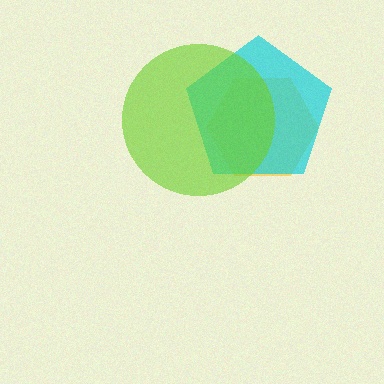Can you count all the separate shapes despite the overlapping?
Yes, there are 3 separate shapes.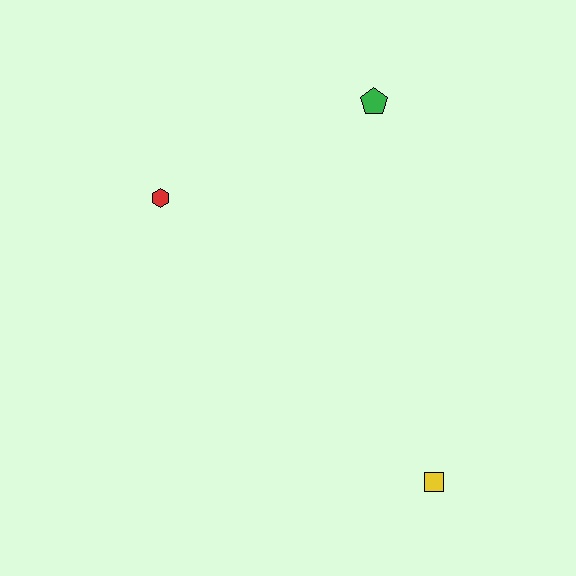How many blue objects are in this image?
There are no blue objects.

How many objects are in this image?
There are 3 objects.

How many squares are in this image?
There is 1 square.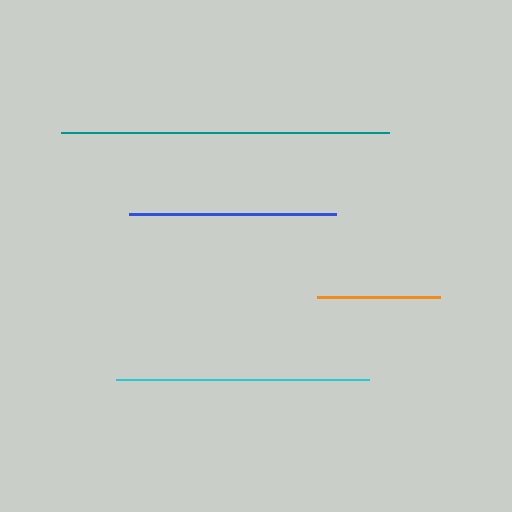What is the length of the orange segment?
The orange segment is approximately 123 pixels long.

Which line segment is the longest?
The teal line is the longest at approximately 328 pixels.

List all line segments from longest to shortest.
From longest to shortest: teal, cyan, blue, orange.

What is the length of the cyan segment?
The cyan segment is approximately 253 pixels long.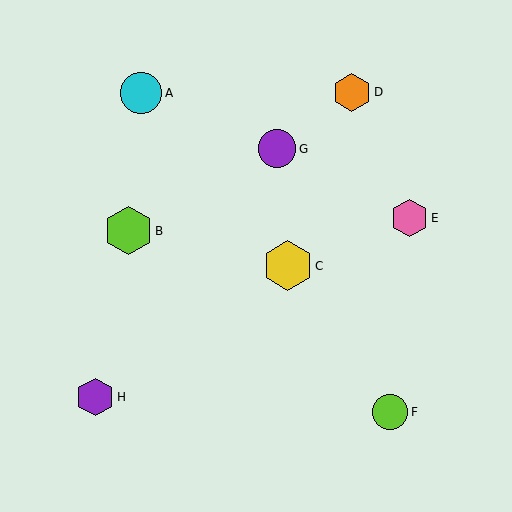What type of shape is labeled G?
Shape G is a purple circle.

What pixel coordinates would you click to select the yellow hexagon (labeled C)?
Click at (288, 266) to select the yellow hexagon C.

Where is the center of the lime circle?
The center of the lime circle is at (390, 412).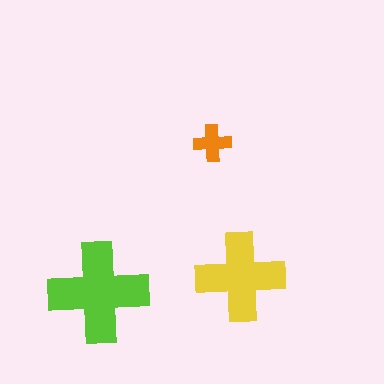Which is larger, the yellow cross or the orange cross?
The yellow one.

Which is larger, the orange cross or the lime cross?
The lime one.